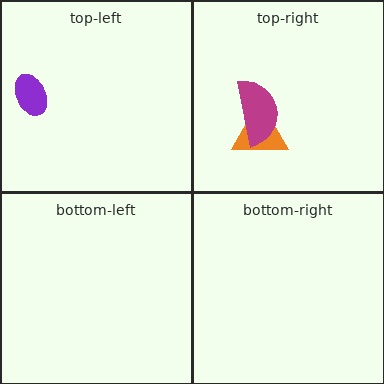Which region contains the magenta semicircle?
The top-right region.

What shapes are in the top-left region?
The purple ellipse.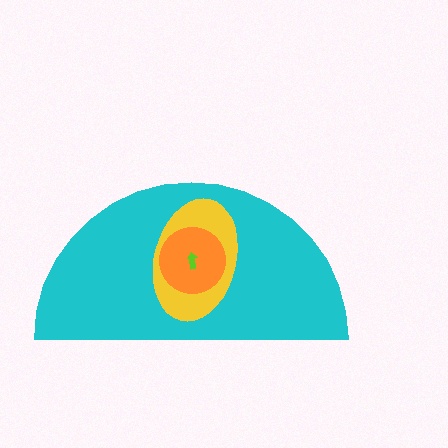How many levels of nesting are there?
4.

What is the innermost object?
The lime arrow.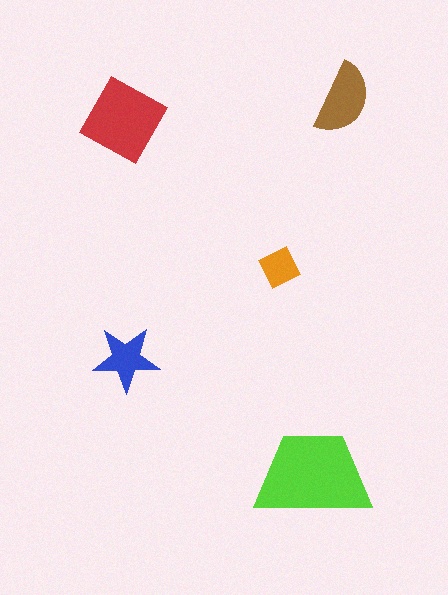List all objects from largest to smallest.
The lime trapezoid, the red diamond, the brown semicircle, the blue star, the orange square.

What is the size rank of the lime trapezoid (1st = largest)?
1st.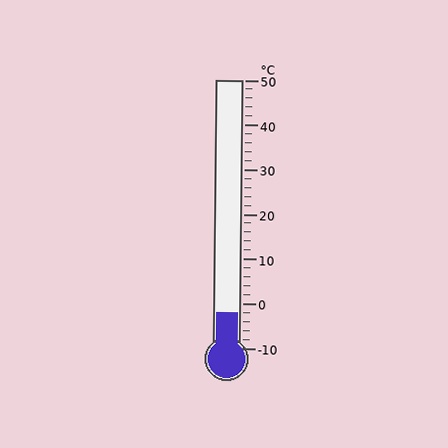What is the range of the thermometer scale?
The thermometer scale ranges from -10°C to 50°C.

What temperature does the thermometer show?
The thermometer shows approximately -2°C.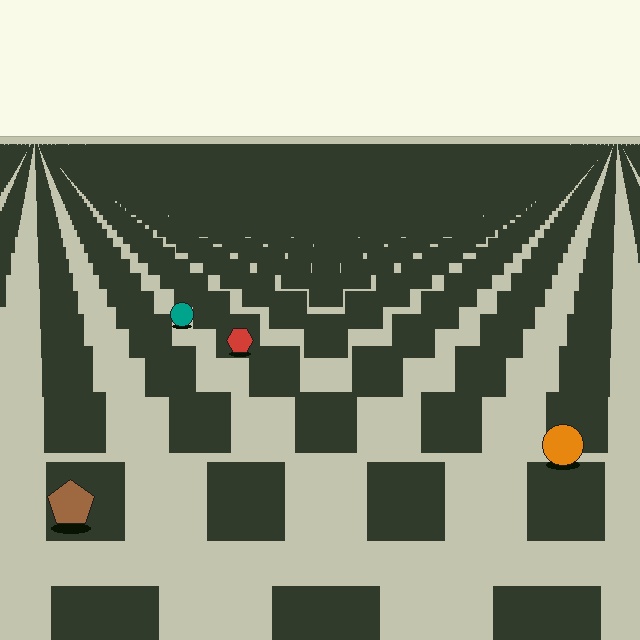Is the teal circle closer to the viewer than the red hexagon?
No. The red hexagon is closer — you can tell from the texture gradient: the ground texture is coarser near it.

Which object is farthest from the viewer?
The teal circle is farthest from the viewer. It appears smaller and the ground texture around it is denser.